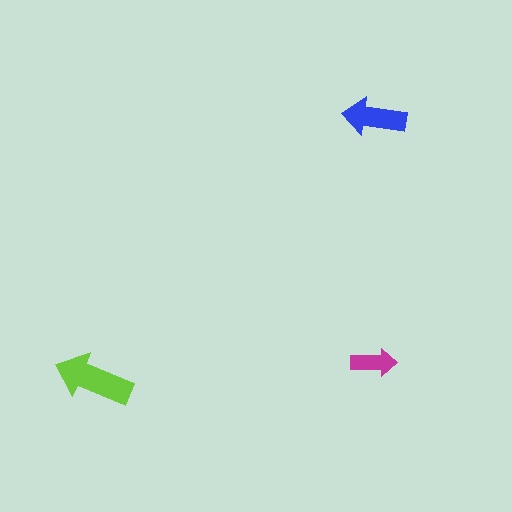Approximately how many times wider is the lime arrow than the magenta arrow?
About 1.5 times wider.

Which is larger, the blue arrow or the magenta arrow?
The blue one.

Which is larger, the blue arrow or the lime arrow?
The lime one.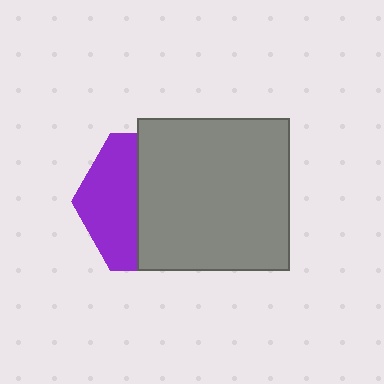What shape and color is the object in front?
The object in front is a gray square.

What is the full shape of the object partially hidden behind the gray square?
The partially hidden object is a purple hexagon.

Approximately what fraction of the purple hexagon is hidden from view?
Roughly 61% of the purple hexagon is hidden behind the gray square.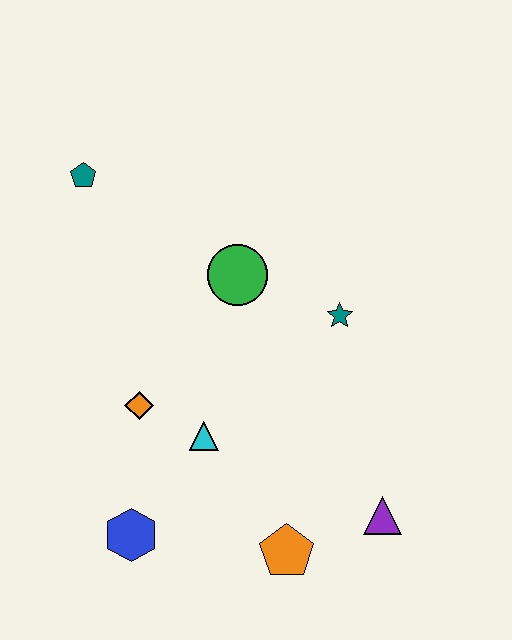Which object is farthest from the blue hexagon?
The teal pentagon is farthest from the blue hexagon.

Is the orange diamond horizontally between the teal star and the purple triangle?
No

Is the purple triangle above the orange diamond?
No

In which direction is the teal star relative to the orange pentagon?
The teal star is above the orange pentagon.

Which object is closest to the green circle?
The teal star is closest to the green circle.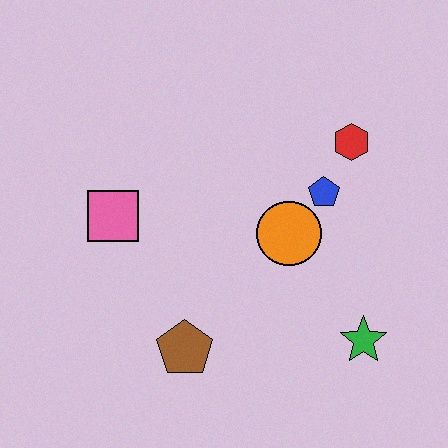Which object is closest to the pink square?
The brown pentagon is closest to the pink square.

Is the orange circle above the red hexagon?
No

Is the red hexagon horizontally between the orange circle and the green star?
Yes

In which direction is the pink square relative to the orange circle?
The pink square is to the left of the orange circle.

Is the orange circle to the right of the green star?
No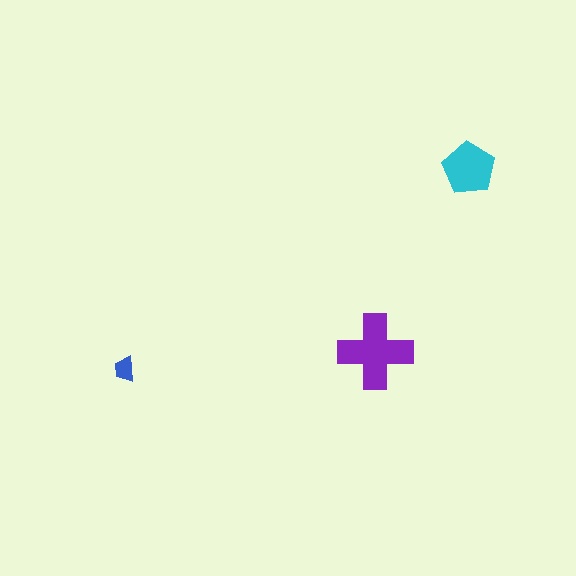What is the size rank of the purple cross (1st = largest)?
1st.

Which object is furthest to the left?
The blue trapezoid is leftmost.